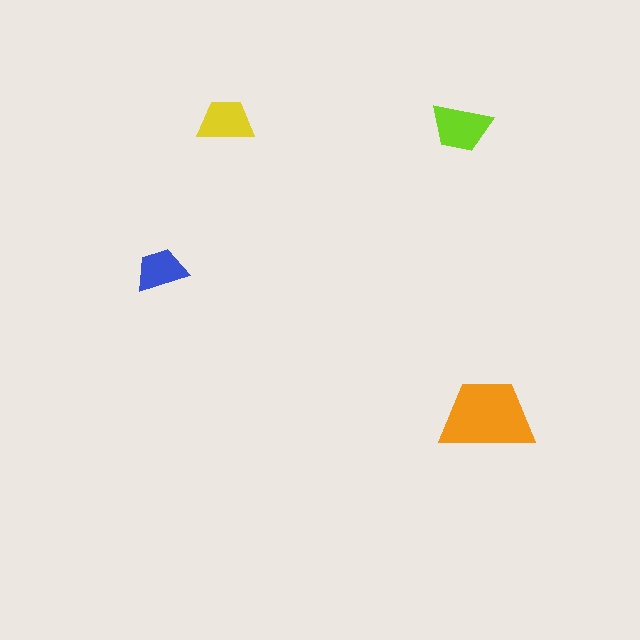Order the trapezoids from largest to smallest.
the orange one, the lime one, the yellow one, the blue one.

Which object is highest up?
The yellow trapezoid is topmost.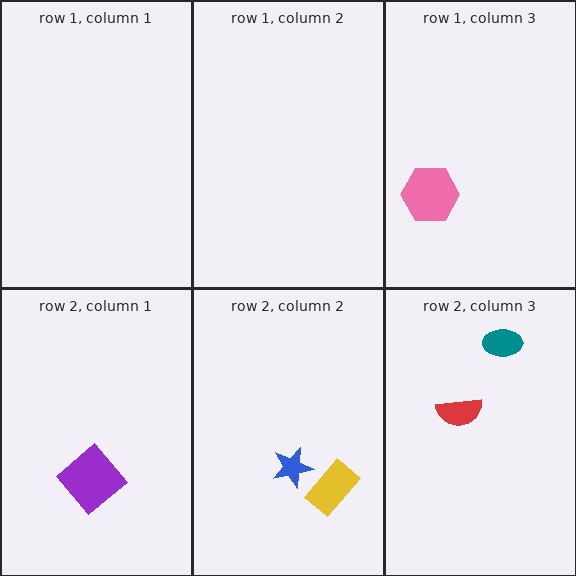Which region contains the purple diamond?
The row 2, column 1 region.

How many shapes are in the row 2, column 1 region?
1.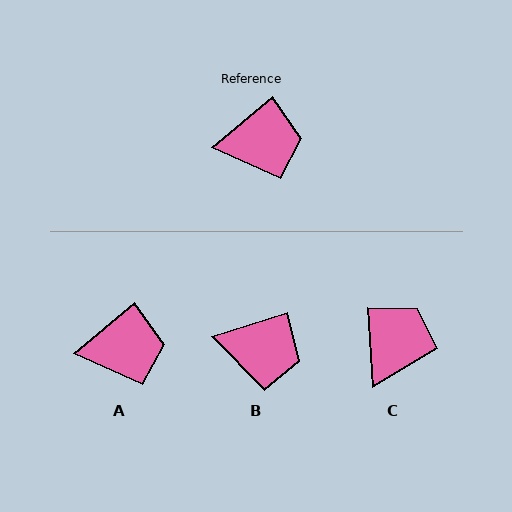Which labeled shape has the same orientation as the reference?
A.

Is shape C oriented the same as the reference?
No, it is off by about 54 degrees.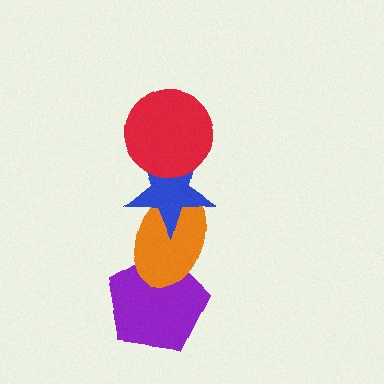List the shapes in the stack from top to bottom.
From top to bottom: the red circle, the blue star, the orange ellipse, the purple pentagon.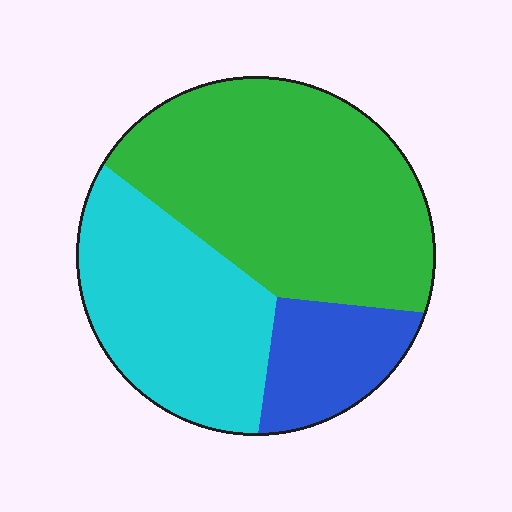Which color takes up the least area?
Blue, at roughly 15%.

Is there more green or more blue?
Green.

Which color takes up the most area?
Green, at roughly 50%.